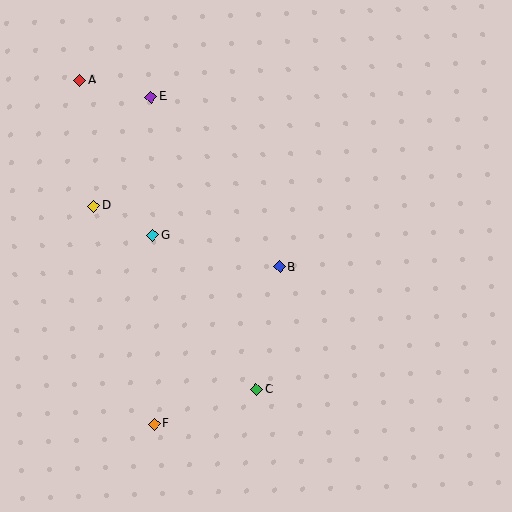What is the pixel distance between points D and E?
The distance between D and E is 123 pixels.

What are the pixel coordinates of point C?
Point C is at (257, 389).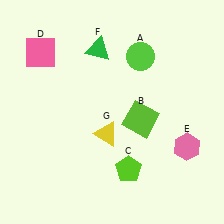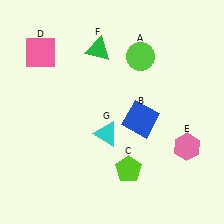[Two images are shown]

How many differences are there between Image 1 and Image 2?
There are 2 differences between the two images.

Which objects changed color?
B changed from lime to blue. G changed from yellow to cyan.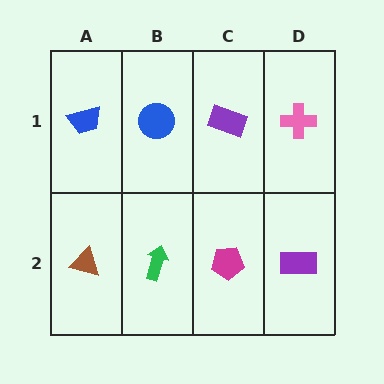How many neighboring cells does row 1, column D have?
2.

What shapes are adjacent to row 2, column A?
A blue trapezoid (row 1, column A), a green arrow (row 2, column B).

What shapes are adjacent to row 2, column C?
A purple rectangle (row 1, column C), a green arrow (row 2, column B), a purple rectangle (row 2, column D).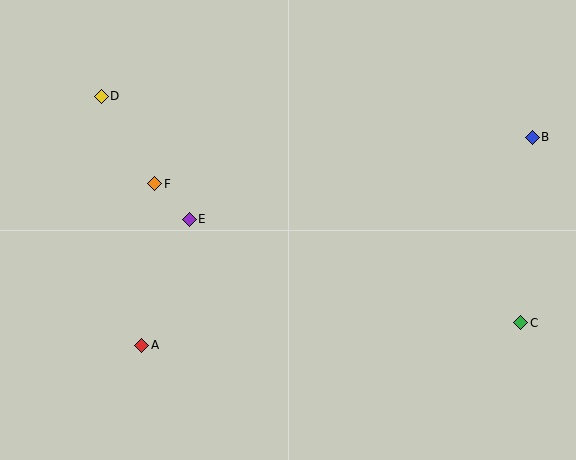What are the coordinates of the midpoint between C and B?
The midpoint between C and B is at (527, 230).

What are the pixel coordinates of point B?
Point B is at (532, 137).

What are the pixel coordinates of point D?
Point D is at (101, 96).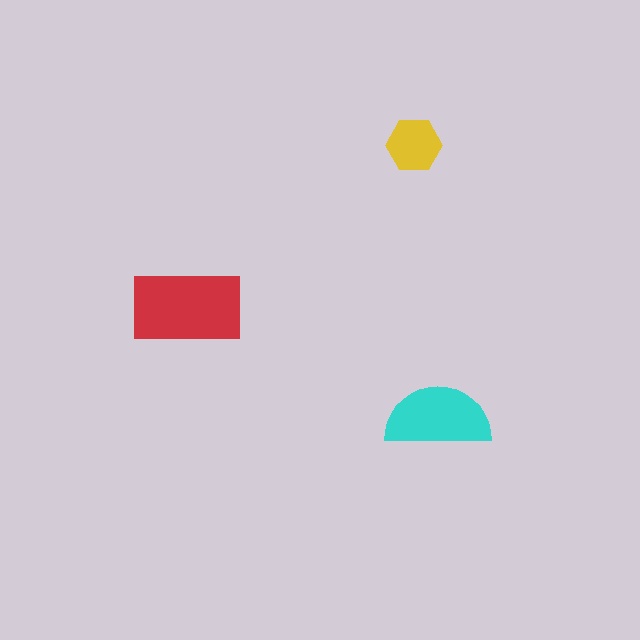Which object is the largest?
The red rectangle.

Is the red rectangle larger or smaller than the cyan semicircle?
Larger.